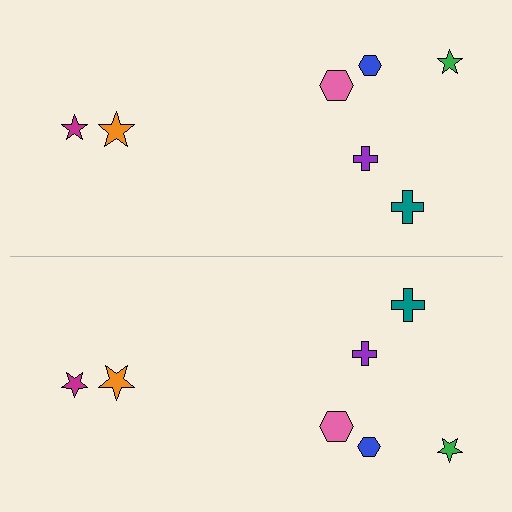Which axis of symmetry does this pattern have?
The pattern has a horizontal axis of symmetry running through the center of the image.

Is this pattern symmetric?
Yes, this pattern has bilateral (reflection) symmetry.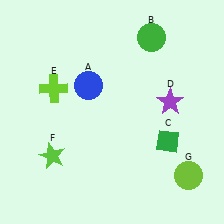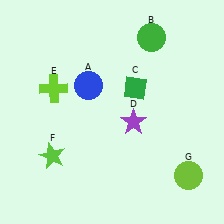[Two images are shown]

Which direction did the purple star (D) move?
The purple star (D) moved left.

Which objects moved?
The objects that moved are: the green diamond (C), the purple star (D).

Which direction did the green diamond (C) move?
The green diamond (C) moved up.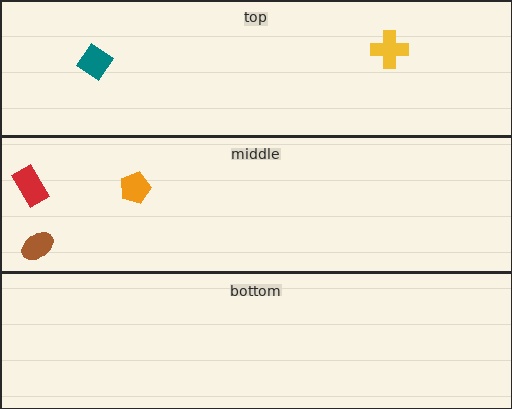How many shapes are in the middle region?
3.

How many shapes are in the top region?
2.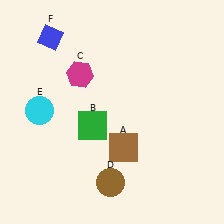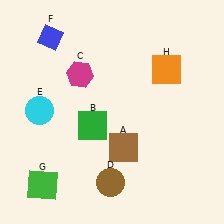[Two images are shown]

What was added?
A green square (G), an orange square (H) were added in Image 2.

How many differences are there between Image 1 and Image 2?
There are 2 differences between the two images.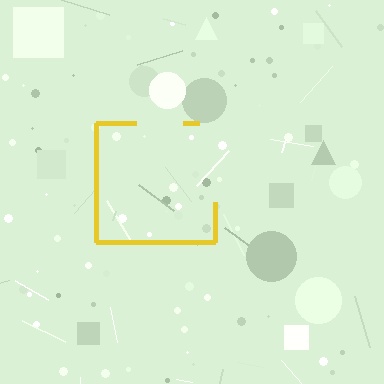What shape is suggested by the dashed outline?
The dashed outline suggests a square.